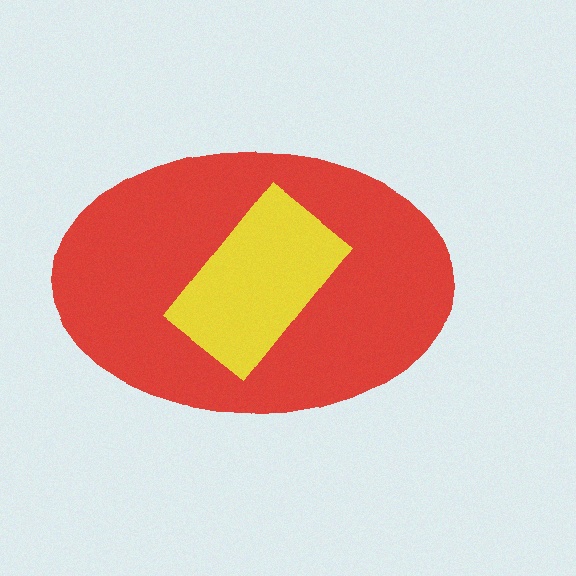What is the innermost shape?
The yellow rectangle.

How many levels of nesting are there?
2.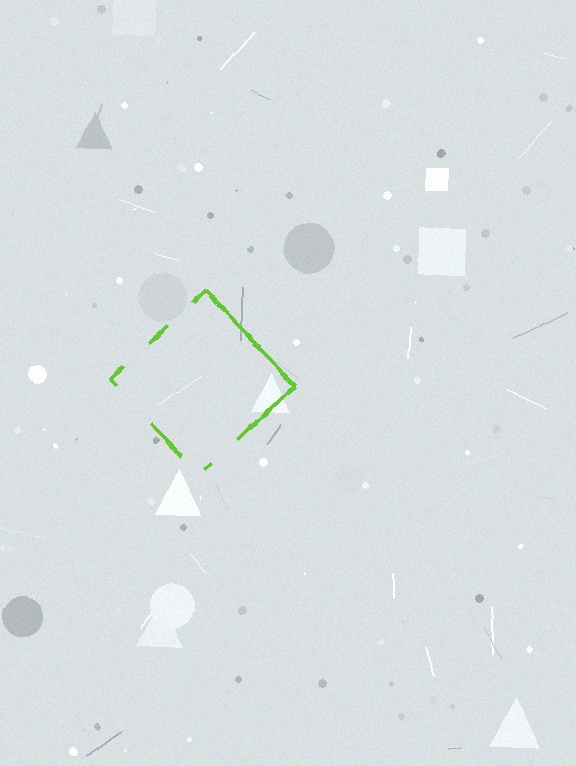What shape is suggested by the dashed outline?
The dashed outline suggests a diamond.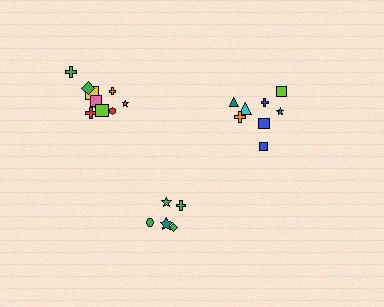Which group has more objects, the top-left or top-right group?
The top-left group.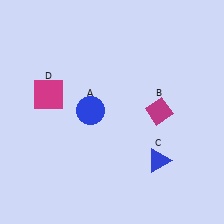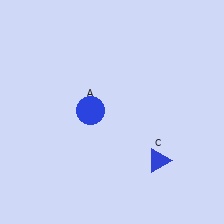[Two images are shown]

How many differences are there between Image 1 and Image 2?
There are 2 differences between the two images.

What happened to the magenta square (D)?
The magenta square (D) was removed in Image 2. It was in the top-left area of Image 1.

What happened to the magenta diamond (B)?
The magenta diamond (B) was removed in Image 2. It was in the top-right area of Image 1.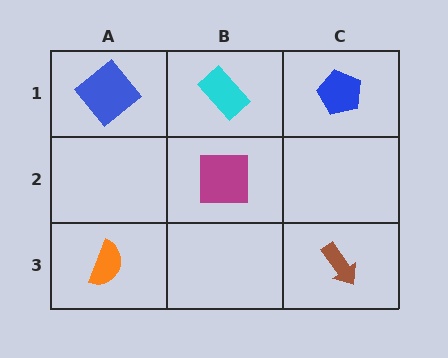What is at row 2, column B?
A magenta square.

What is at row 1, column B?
A cyan rectangle.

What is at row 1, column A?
A blue diamond.